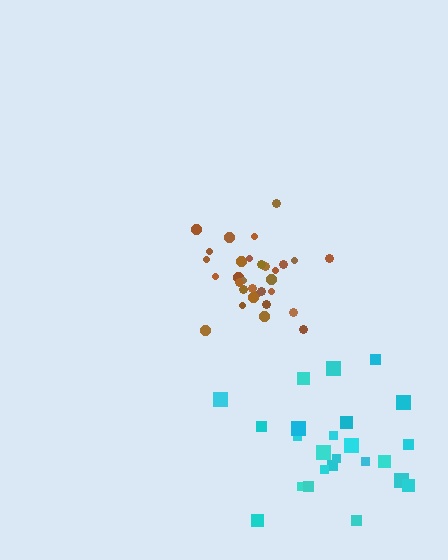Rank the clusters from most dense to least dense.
brown, cyan.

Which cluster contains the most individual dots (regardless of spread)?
Brown (31).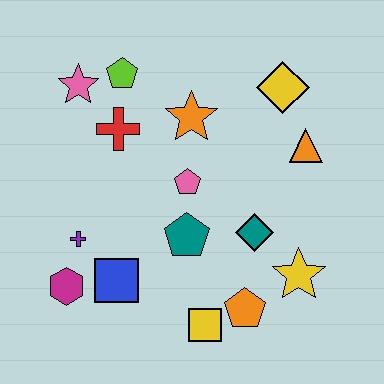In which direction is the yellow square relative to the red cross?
The yellow square is below the red cross.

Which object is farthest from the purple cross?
The yellow diamond is farthest from the purple cross.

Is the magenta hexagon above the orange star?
No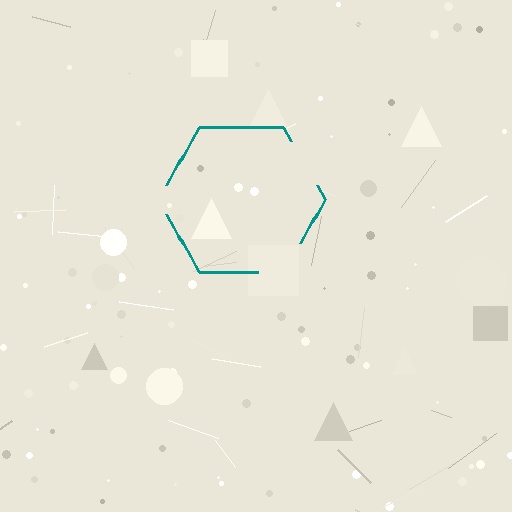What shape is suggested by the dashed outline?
The dashed outline suggests a hexagon.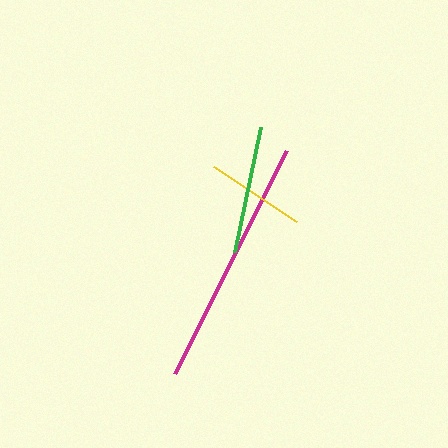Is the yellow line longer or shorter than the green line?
The green line is longer than the yellow line.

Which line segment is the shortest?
The yellow line is the shortest at approximately 99 pixels.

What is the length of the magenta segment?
The magenta segment is approximately 250 pixels long.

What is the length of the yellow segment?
The yellow segment is approximately 99 pixels long.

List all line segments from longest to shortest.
From longest to shortest: magenta, green, yellow.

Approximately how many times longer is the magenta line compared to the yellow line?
The magenta line is approximately 2.5 times the length of the yellow line.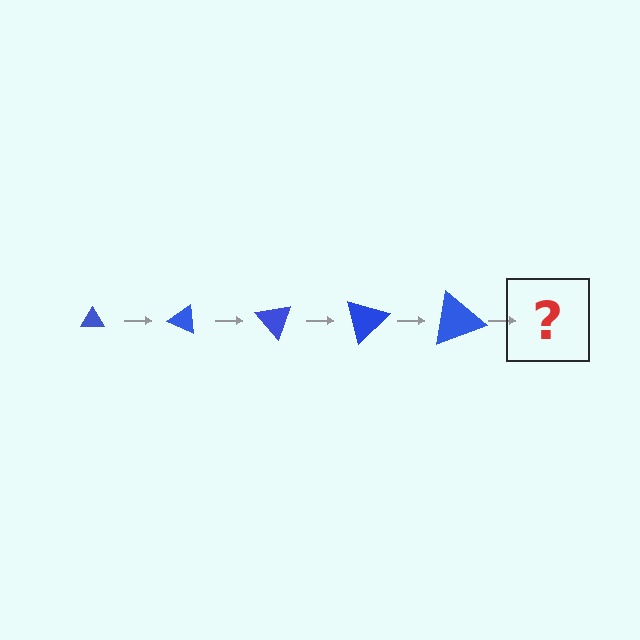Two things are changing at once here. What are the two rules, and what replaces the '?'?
The two rules are that the triangle grows larger each step and it rotates 25 degrees each step. The '?' should be a triangle, larger than the previous one and rotated 125 degrees from the start.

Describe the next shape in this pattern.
It should be a triangle, larger than the previous one and rotated 125 degrees from the start.